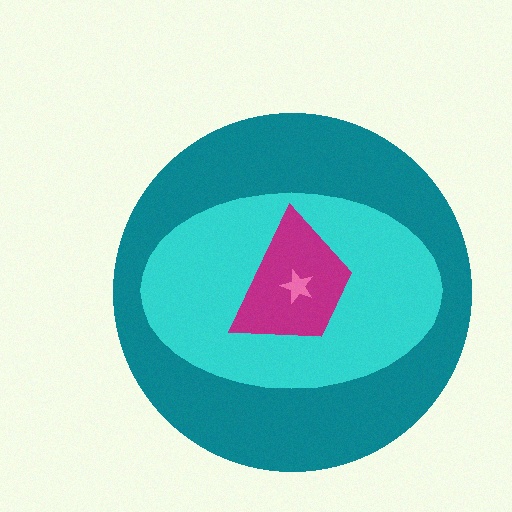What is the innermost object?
The pink star.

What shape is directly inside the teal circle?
The cyan ellipse.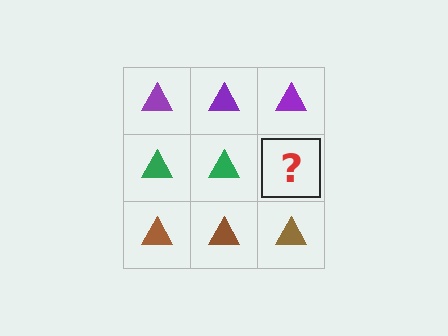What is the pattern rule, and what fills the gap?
The rule is that each row has a consistent color. The gap should be filled with a green triangle.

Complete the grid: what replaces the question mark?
The question mark should be replaced with a green triangle.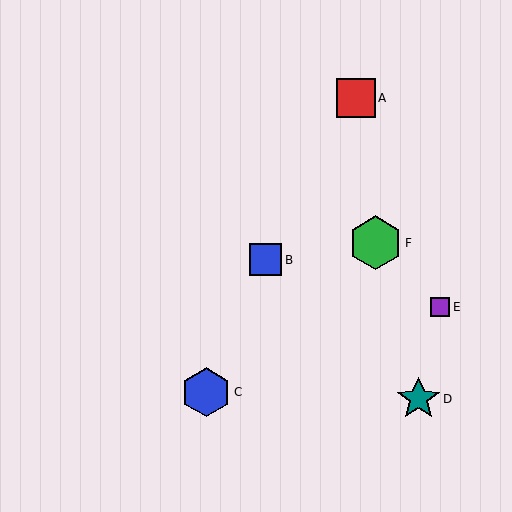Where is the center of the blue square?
The center of the blue square is at (265, 260).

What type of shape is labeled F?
Shape F is a green hexagon.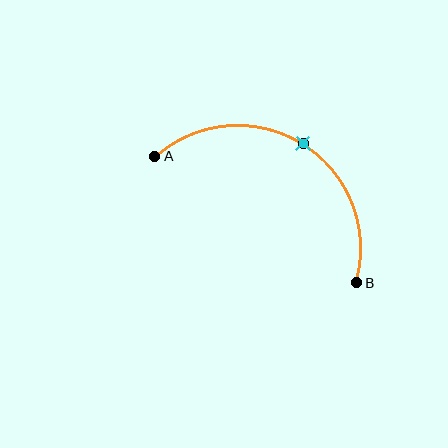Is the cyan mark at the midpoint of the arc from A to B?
Yes. The cyan mark lies on the arc at equal arc-length from both A and B — it is the arc midpoint.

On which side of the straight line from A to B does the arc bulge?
The arc bulges above the straight line connecting A and B.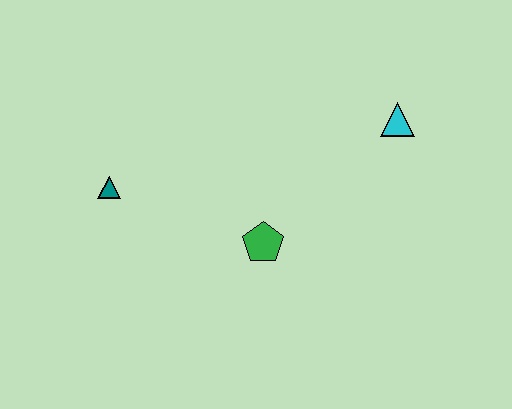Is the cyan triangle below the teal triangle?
No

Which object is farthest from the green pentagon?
The cyan triangle is farthest from the green pentagon.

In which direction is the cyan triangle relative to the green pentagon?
The cyan triangle is to the right of the green pentagon.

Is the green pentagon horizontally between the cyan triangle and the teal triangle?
Yes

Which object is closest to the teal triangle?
The green pentagon is closest to the teal triangle.